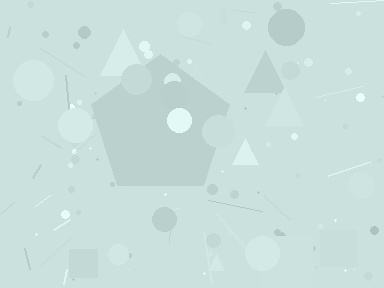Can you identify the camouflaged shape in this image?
The camouflaged shape is a pentagon.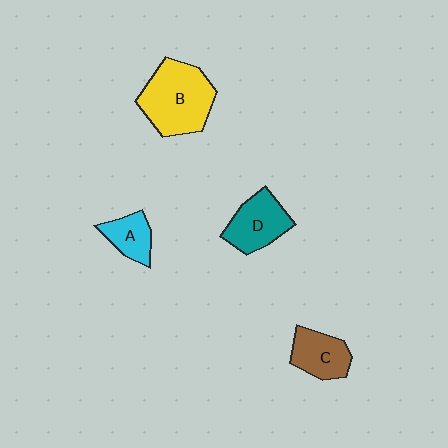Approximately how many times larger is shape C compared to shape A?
Approximately 1.3 times.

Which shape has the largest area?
Shape B (yellow).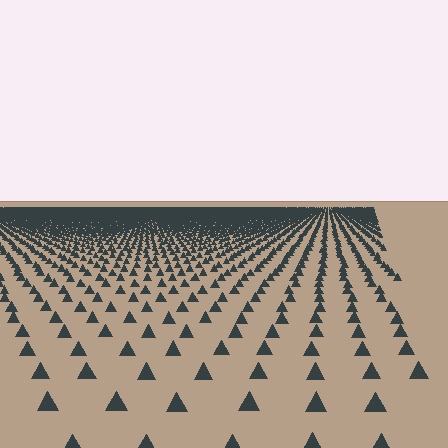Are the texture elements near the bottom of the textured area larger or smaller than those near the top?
Larger. Near the bottom, elements are closer to the viewer and appear at a bigger on-screen size.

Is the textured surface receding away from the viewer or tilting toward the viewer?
The surface is receding away from the viewer. Texture elements get smaller and denser toward the top.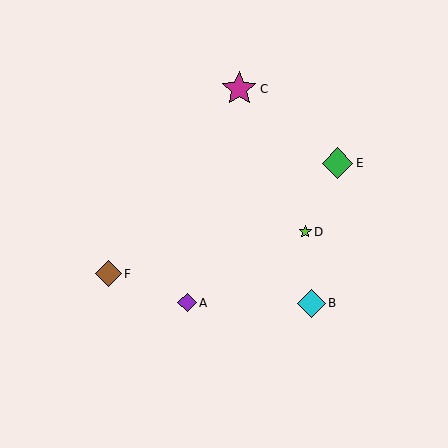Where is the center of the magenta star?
The center of the magenta star is at (239, 89).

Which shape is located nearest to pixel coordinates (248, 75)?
The magenta star (labeled C) at (239, 89) is nearest to that location.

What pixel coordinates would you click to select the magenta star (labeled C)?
Click at (239, 89) to select the magenta star C.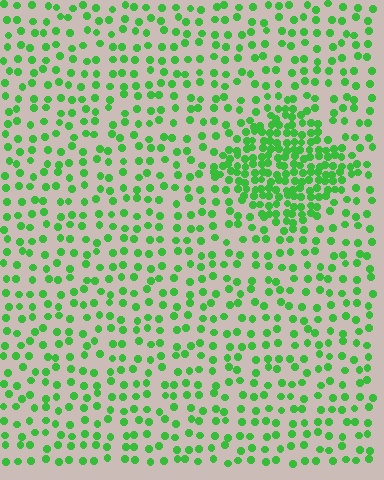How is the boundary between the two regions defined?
The boundary is defined by a change in element density (approximately 2.6x ratio). All elements are the same color, size, and shape.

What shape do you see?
I see a diamond.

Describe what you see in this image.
The image contains small green elements arranged at two different densities. A diamond-shaped region is visible where the elements are more densely packed than the surrounding area.